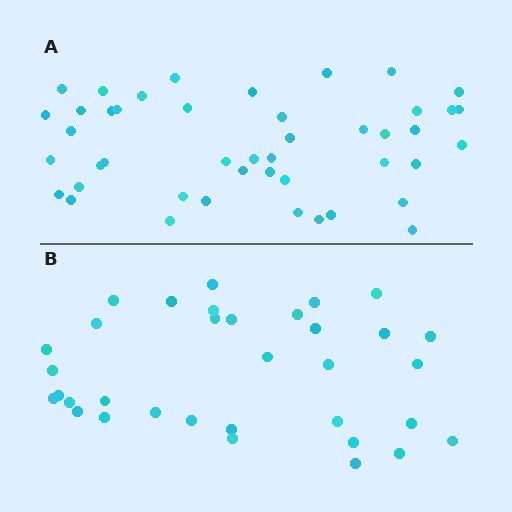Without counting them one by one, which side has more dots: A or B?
Region A (the top region) has more dots.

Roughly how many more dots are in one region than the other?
Region A has roughly 12 or so more dots than region B.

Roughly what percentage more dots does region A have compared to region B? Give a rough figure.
About 30% more.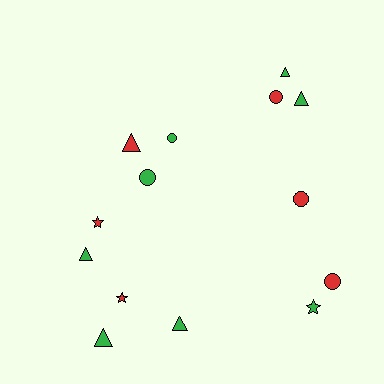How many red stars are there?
There are 2 red stars.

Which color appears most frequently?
Green, with 8 objects.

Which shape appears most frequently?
Triangle, with 6 objects.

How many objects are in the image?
There are 14 objects.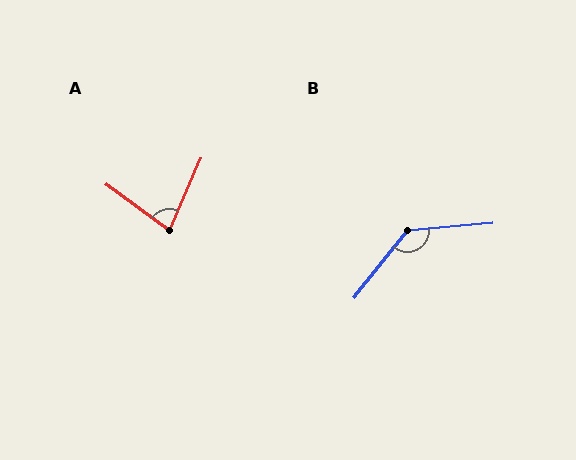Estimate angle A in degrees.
Approximately 77 degrees.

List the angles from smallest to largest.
A (77°), B (134°).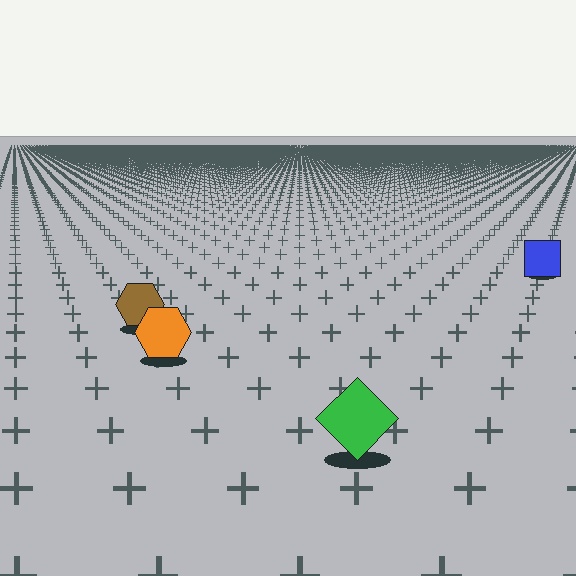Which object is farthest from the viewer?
The blue square is farthest from the viewer. It appears smaller and the ground texture around it is denser.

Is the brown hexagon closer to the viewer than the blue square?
Yes. The brown hexagon is closer — you can tell from the texture gradient: the ground texture is coarser near it.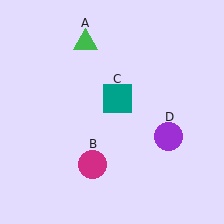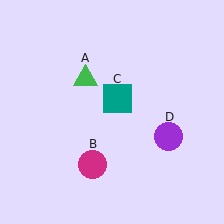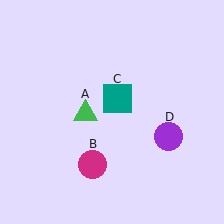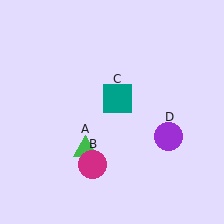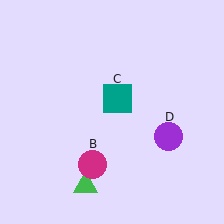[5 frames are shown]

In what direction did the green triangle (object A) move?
The green triangle (object A) moved down.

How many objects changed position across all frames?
1 object changed position: green triangle (object A).